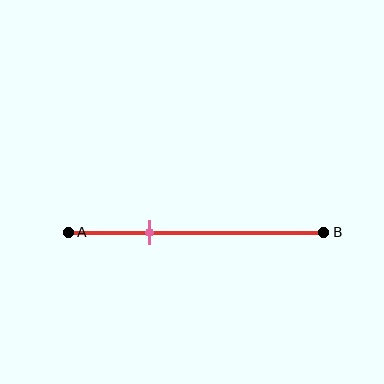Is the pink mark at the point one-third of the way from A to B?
Yes, the mark is approximately at the one-third point.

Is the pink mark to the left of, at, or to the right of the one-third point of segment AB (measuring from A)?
The pink mark is approximately at the one-third point of segment AB.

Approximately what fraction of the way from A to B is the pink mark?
The pink mark is approximately 30% of the way from A to B.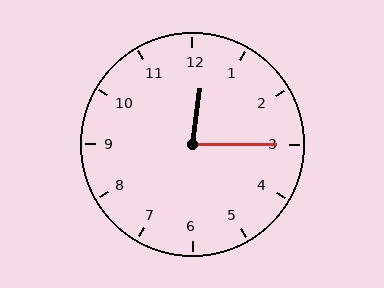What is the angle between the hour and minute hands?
Approximately 82 degrees.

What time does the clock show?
12:15.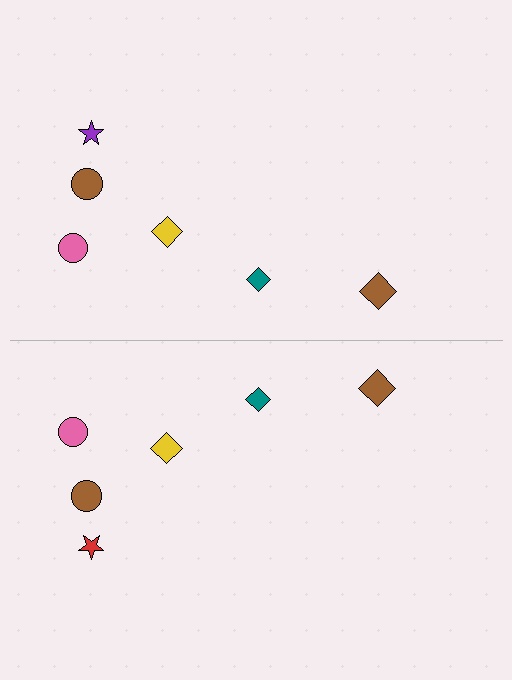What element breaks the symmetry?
The red star on the bottom side breaks the symmetry — its mirror counterpart is purple.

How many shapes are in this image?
There are 12 shapes in this image.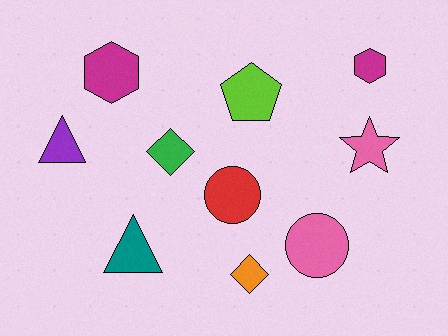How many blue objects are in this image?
There are no blue objects.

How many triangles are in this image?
There are 2 triangles.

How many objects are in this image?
There are 10 objects.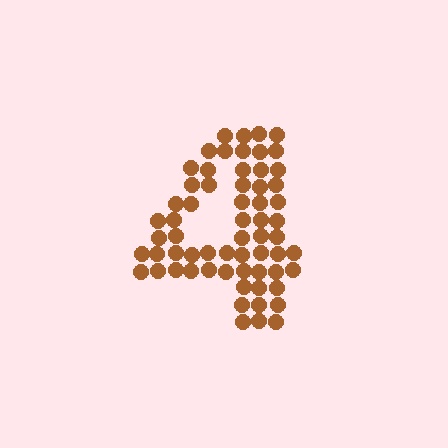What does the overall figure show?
The overall figure shows the digit 4.